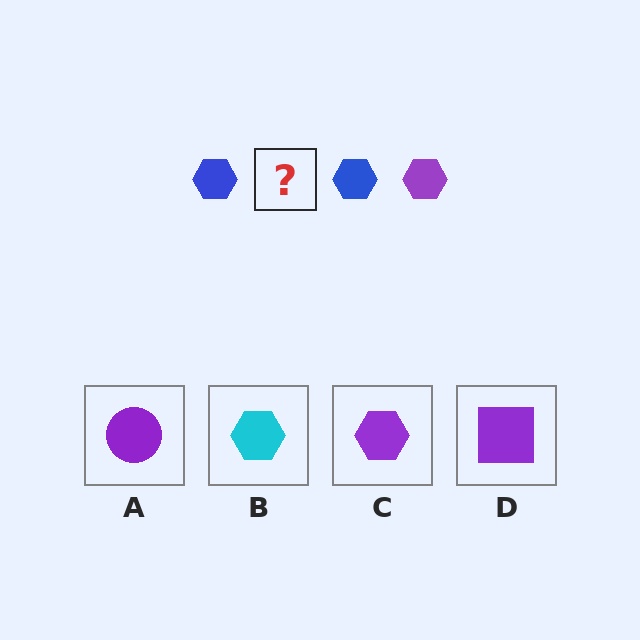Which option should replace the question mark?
Option C.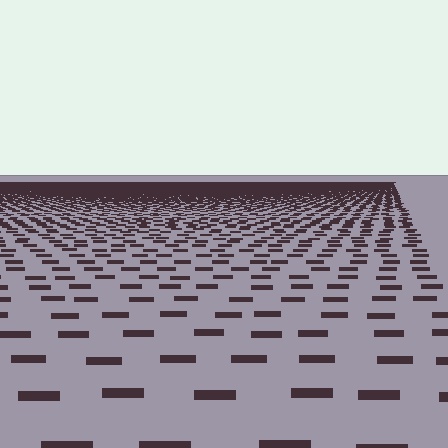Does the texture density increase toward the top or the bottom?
Density increases toward the top.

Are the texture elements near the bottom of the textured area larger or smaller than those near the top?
Larger. Near the bottom, elements are closer to the viewer and appear at a bigger on-screen size.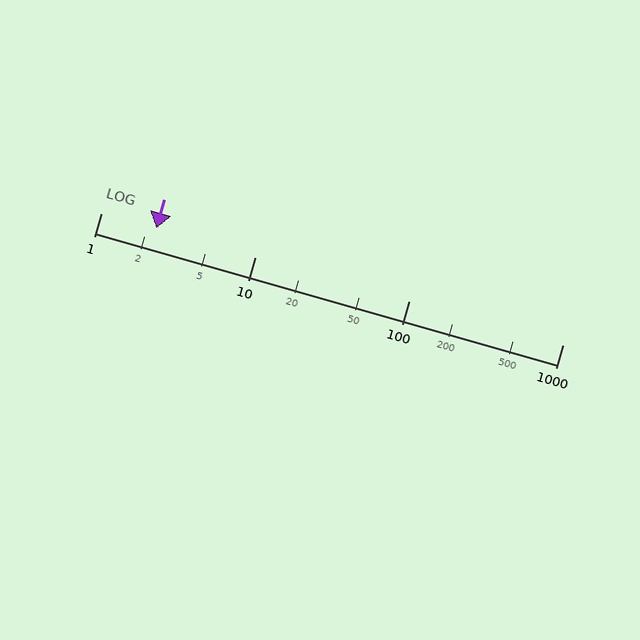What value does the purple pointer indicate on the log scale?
The pointer indicates approximately 2.3.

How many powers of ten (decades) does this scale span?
The scale spans 3 decades, from 1 to 1000.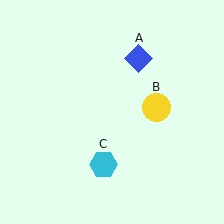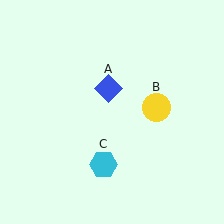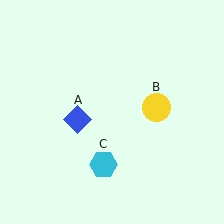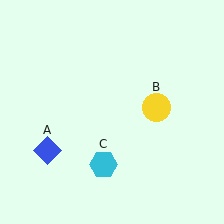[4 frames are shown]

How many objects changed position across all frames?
1 object changed position: blue diamond (object A).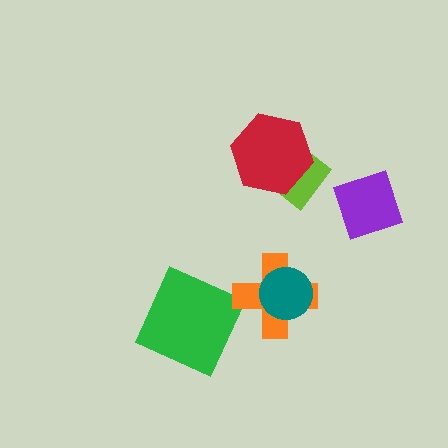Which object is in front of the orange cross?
The teal circle is in front of the orange cross.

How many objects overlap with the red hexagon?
1 object overlaps with the red hexagon.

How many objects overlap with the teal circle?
1 object overlaps with the teal circle.